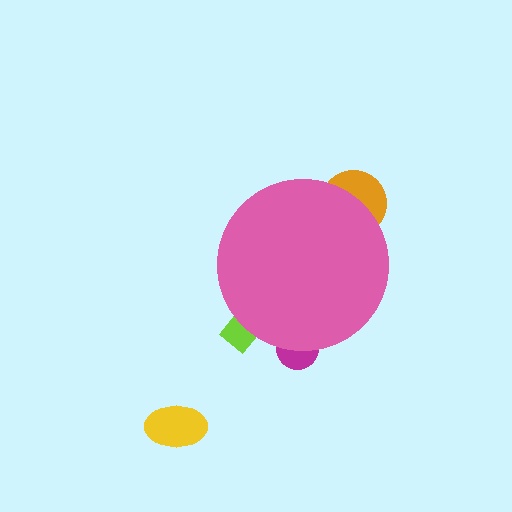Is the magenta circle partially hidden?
Yes, the magenta circle is partially hidden behind the pink circle.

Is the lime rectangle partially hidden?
Yes, the lime rectangle is partially hidden behind the pink circle.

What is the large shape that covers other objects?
A pink circle.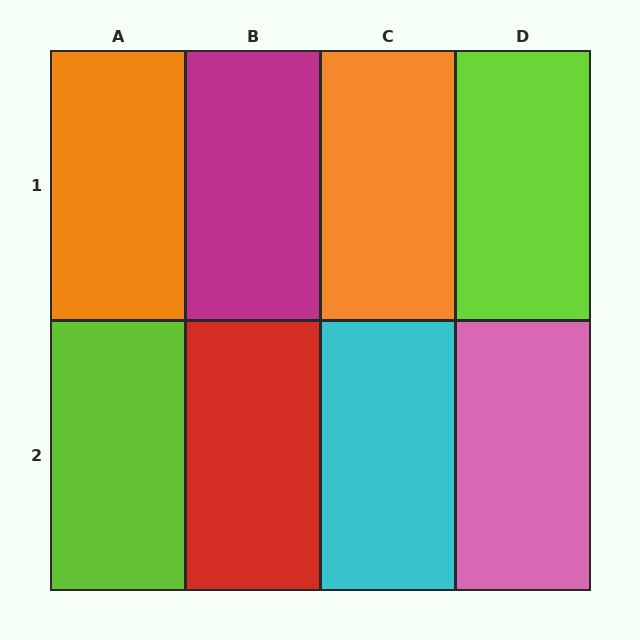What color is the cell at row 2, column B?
Red.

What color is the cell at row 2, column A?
Lime.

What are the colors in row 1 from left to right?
Orange, magenta, orange, lime.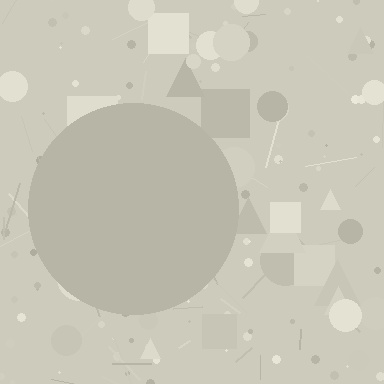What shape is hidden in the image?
A circle is hidden in the image.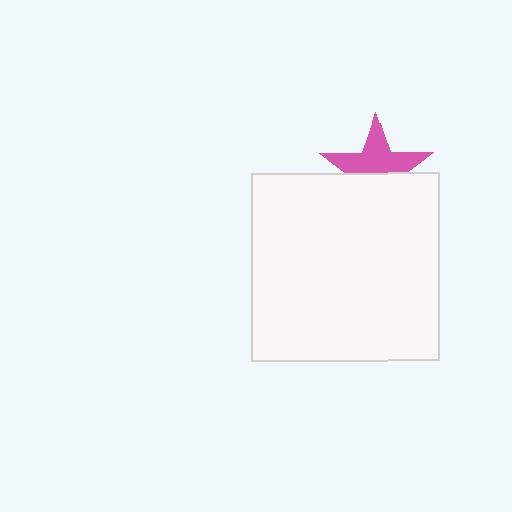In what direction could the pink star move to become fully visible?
The pink star could move up. That would shift it out from behind the white square entirely.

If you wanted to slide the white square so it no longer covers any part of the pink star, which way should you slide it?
Slide it down — that is the most direct way to separate the two shapes.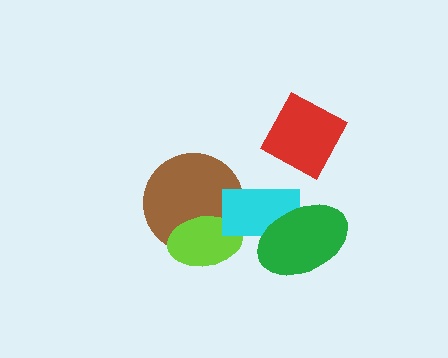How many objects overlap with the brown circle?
2 objects overlap with the brown circle.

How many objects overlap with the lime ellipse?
2 objects overlap with the lime ellipse.